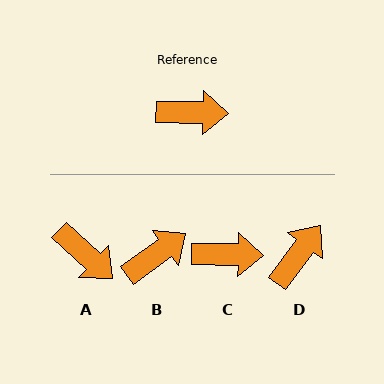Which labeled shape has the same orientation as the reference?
C.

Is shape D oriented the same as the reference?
No, it is off by about 54 degrees.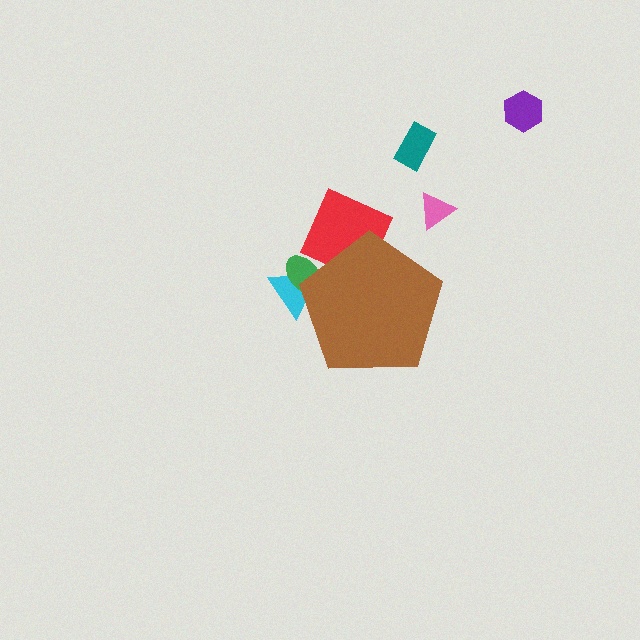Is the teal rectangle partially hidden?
No, the teal rectangle is fully visible.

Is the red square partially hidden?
Yes, the red square is partially hidden behind the brown pentagon.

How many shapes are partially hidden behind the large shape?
3 shapes are partially hidden.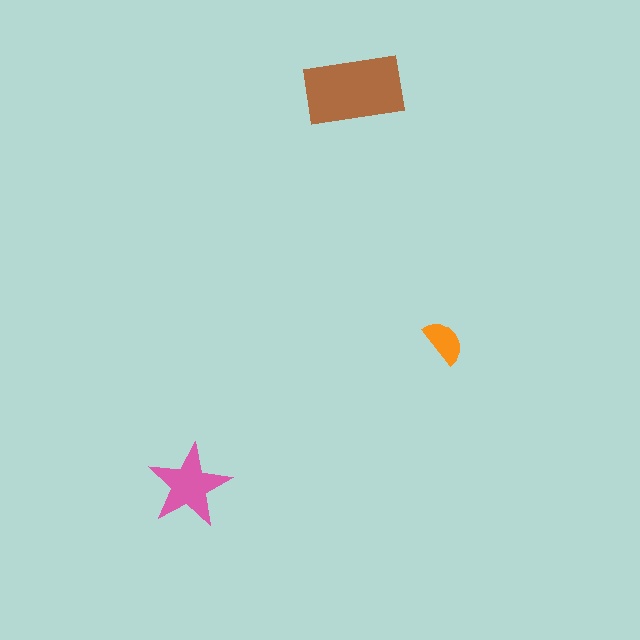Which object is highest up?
The brown rectangle is topmost.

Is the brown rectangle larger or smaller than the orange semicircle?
Larger.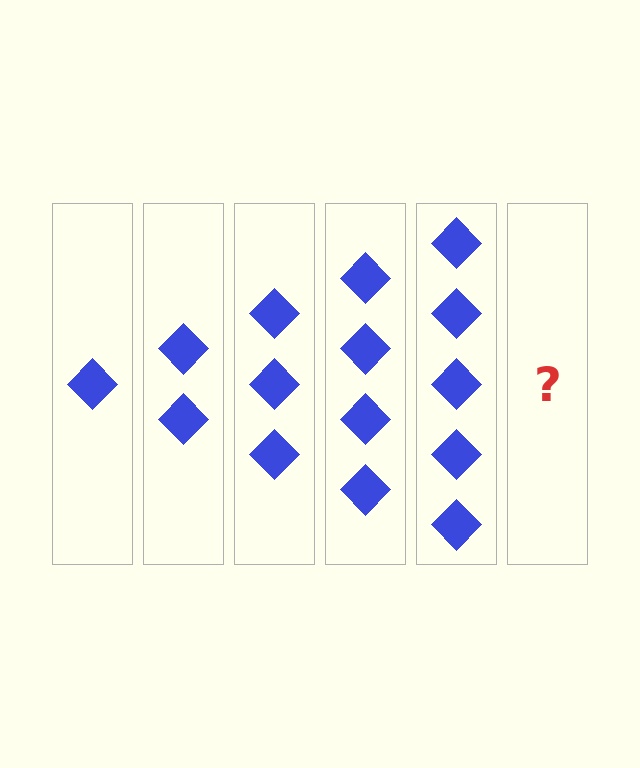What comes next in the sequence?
The next element should be 6 diamonds.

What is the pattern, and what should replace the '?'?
The pattern is that each step adds one more diamond. The '?' should be 6 diamonds.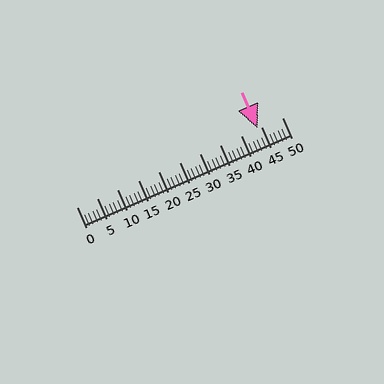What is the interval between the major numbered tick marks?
The major tick marks are spaced 5 units apart.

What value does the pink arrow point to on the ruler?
The pink arrow points to approximately 44.